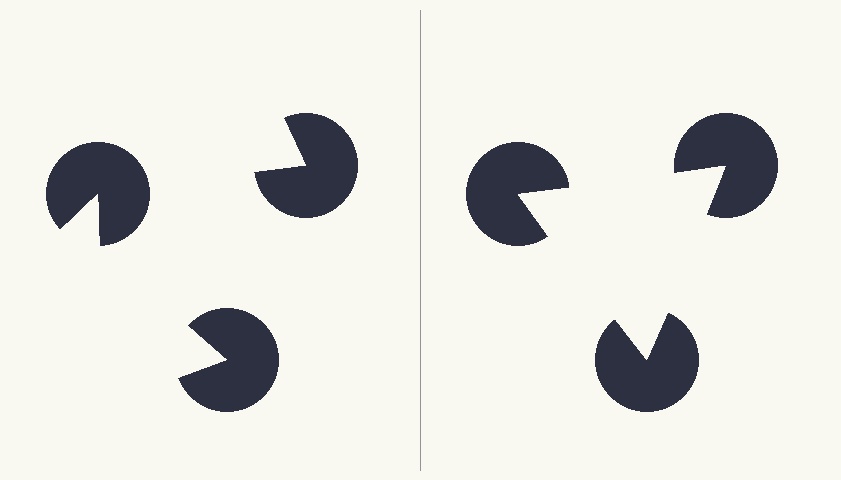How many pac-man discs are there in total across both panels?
6 — 3 on each side.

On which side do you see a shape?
An illusory triangle appears on the right side. On the left side the wedge cuts are rotated, so no coherent shape forms.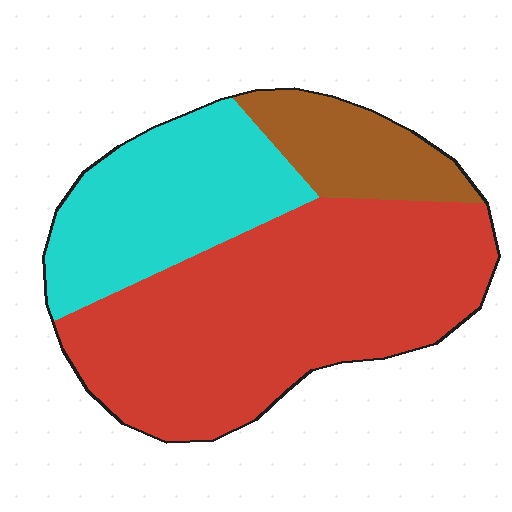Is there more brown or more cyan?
Cyan.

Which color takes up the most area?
Red, at roughly 60%.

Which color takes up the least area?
Brown, at roughly 15%.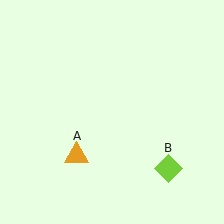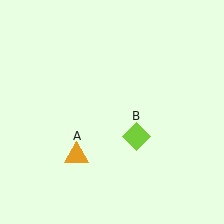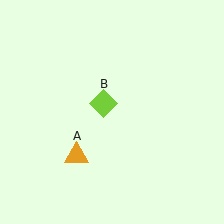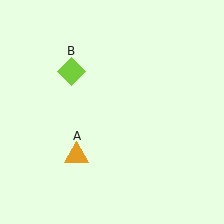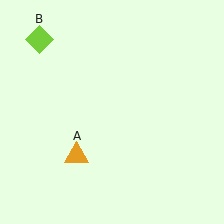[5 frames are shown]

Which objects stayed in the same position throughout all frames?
Orange triangle (object A) remained stationary.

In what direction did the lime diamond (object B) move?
The lime diamond (object B) moved up and to the left.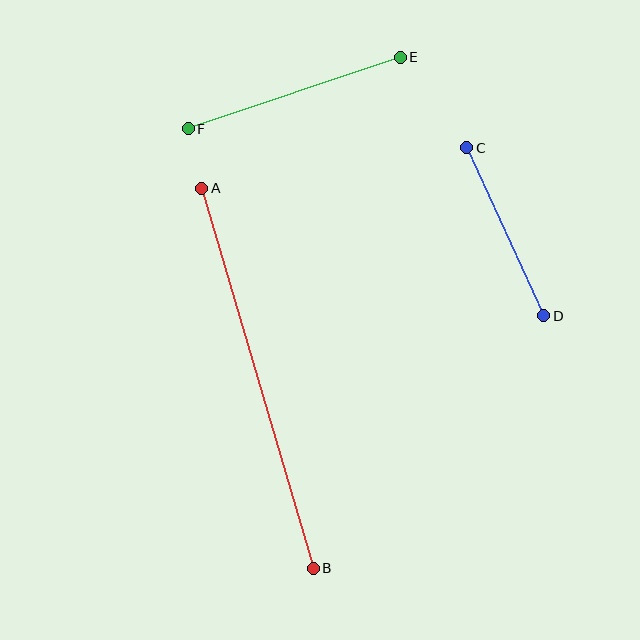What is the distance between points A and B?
The distance is approximately 396 pixels.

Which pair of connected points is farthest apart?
Points A and B are farthest apart.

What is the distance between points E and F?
The distance is approximately 224 pixels.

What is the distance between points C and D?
The distance is approximately 184 pixels.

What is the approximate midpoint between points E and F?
The midpoint is at approximately (294, 93) pixels.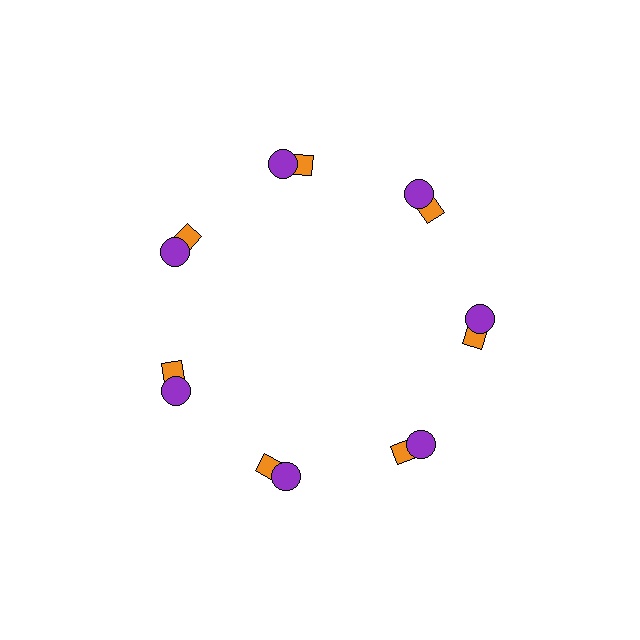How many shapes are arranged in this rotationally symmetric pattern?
There are 14 shapes, arranged in 7 groups of 2.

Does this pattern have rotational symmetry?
Yes, this pattern has 7-fold rotational symmetry. It looks the same after rotating 51 degrees around the center.